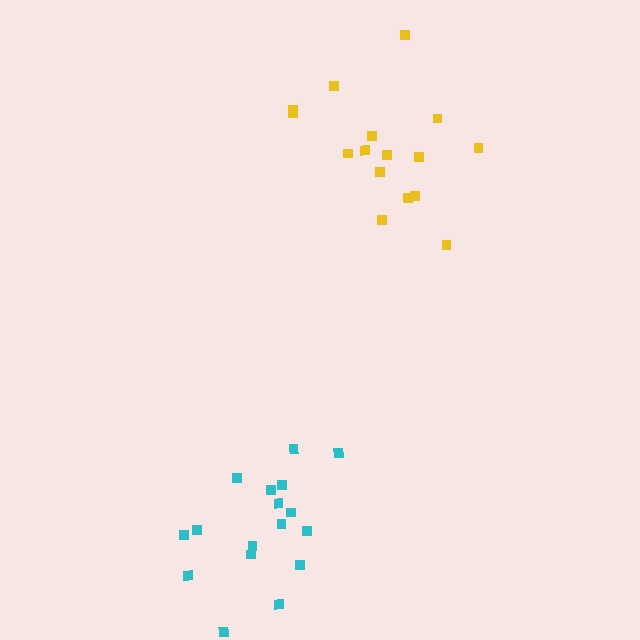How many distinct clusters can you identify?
There are 2 distinct clusters.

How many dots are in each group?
Group 1: 16 dots, Group 2: 17 dots (33 total).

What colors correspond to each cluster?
The clusters are colored: yellow, cyan.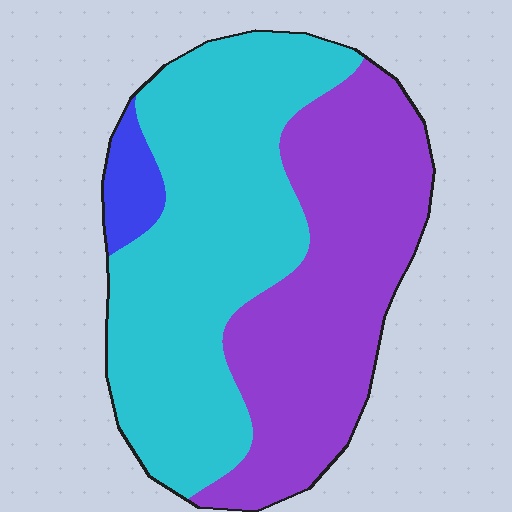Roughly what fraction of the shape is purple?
Purple covers roughly 45% of the shape.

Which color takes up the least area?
Blue, at roughly 5%.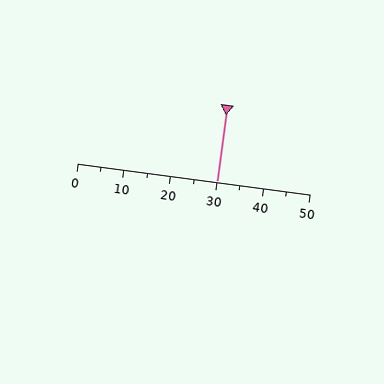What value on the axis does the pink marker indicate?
The marker indicates approximately 30.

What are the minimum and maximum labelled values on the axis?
The axis runs from 0 to 50.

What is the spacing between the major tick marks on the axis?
The major ticks are spaced 10 apart.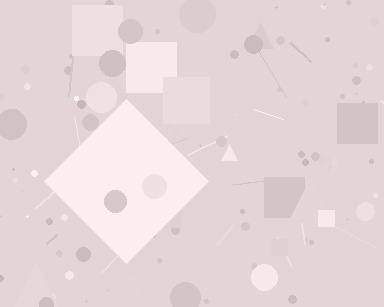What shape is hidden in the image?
A diamond is hidden in the image.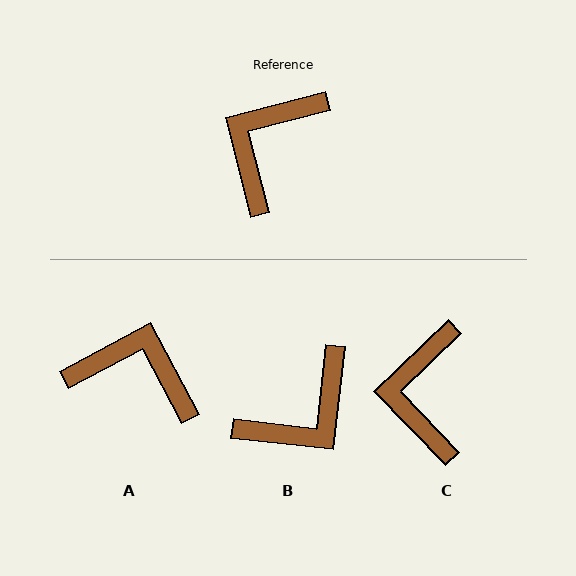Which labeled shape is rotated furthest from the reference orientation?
B, about 159 degrees away.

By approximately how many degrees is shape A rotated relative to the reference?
Approximately 77 degrees clockwise.